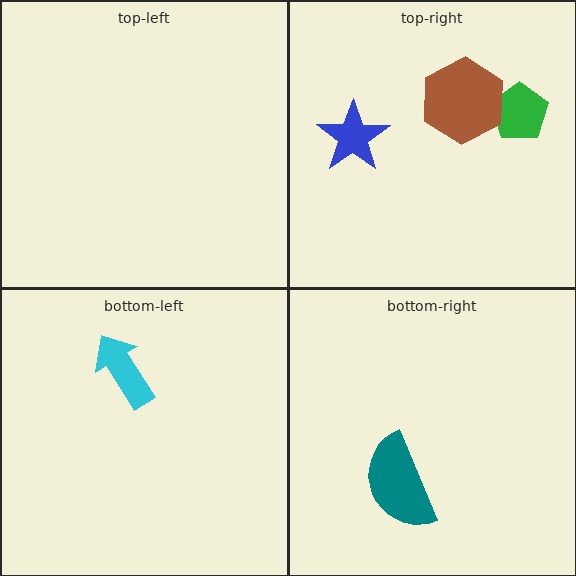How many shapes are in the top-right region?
3.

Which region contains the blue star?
The top-right region.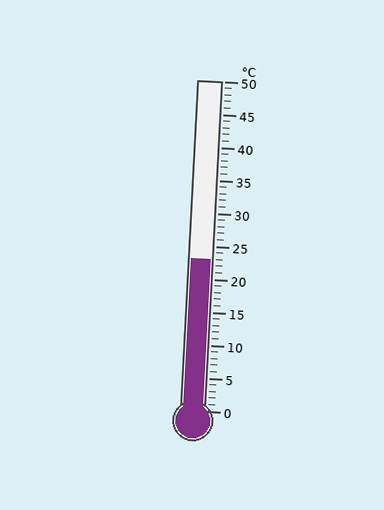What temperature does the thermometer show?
The thermometer shows approximately 23°C.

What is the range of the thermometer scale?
The thermometer scale ranges from 0°C to 50°C.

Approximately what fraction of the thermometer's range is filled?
The thermometer is filled to approximately 45% of its range.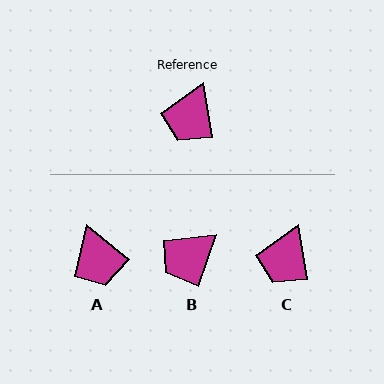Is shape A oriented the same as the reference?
No, it is off by about 42 degrees.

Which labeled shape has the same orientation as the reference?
C.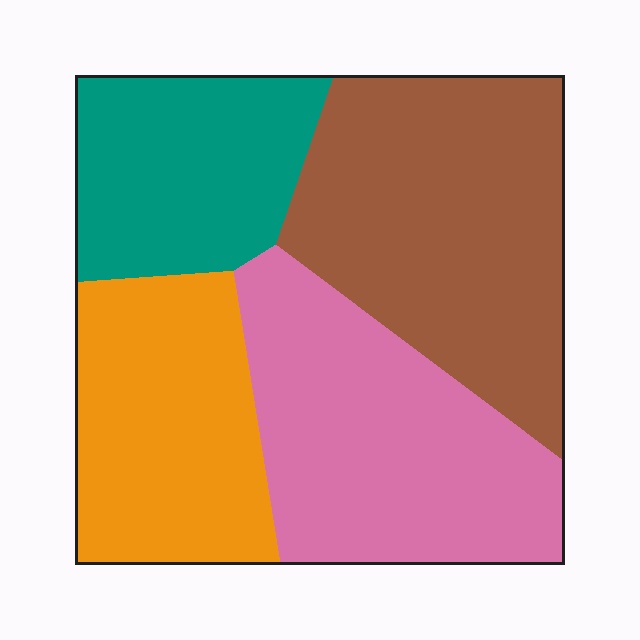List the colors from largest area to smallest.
From largest to smallest: brown, pink, orange, teal.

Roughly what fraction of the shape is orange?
Orange takes up about one fifth (1/5) of the shape.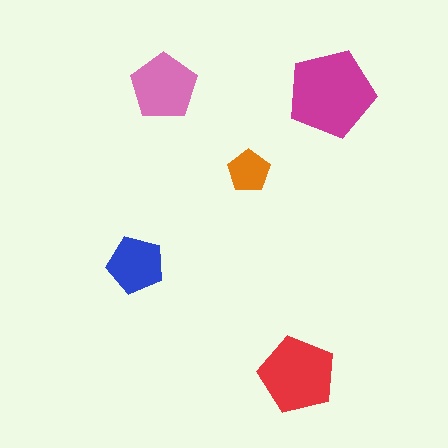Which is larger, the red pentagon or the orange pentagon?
The red one.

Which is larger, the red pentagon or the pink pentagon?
The red one.